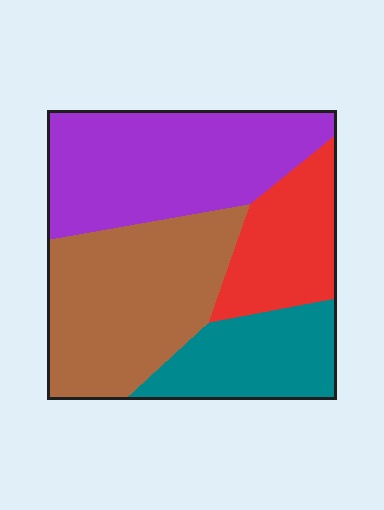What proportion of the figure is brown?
Brown covers 32% of the figure.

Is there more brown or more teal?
Brown.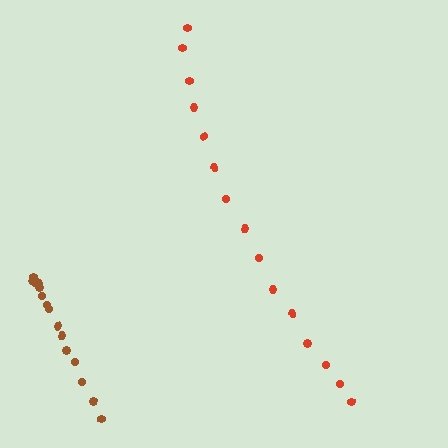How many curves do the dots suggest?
There are 2 distinct paths.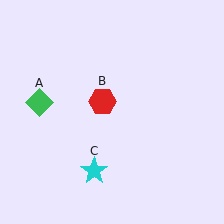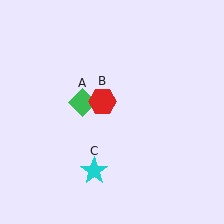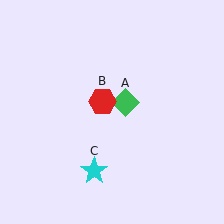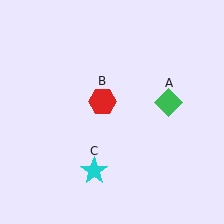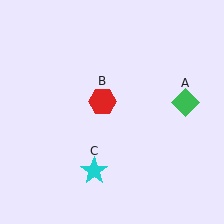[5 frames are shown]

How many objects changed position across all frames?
1 object changed position: green diamond (object A).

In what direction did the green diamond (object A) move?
The green diamond (object A) moved right.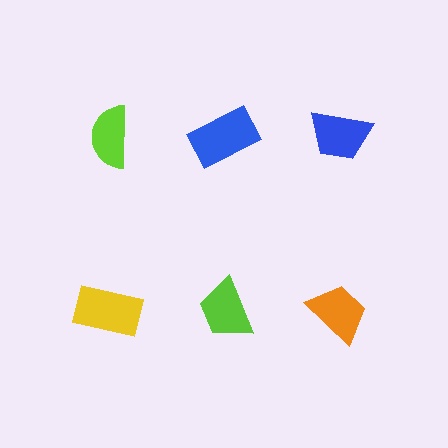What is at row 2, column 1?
A yellow rectangle.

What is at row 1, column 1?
A lime semicircle.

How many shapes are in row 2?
3 shapes.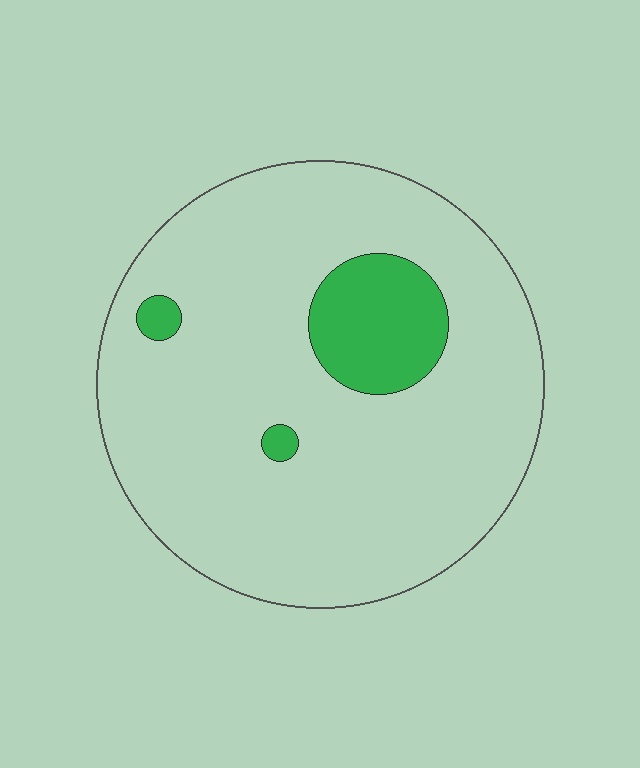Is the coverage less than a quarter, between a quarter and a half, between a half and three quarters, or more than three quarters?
Less than a quarter.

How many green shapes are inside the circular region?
3.